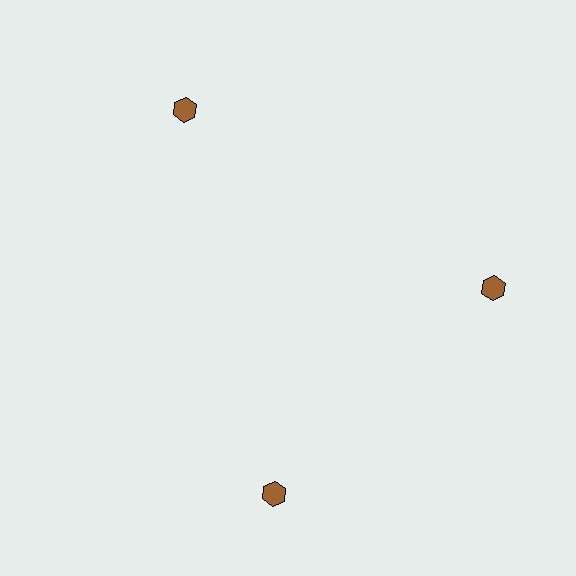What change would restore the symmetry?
The symmetry would be restored by rotating it back into even spacing with its neighbors so that all 3 hexagons sit at equal angles and equal distance from the center.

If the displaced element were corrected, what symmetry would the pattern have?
It would have 3-fold rotational symmetry — the pattern would map onto itself every 120 degrees.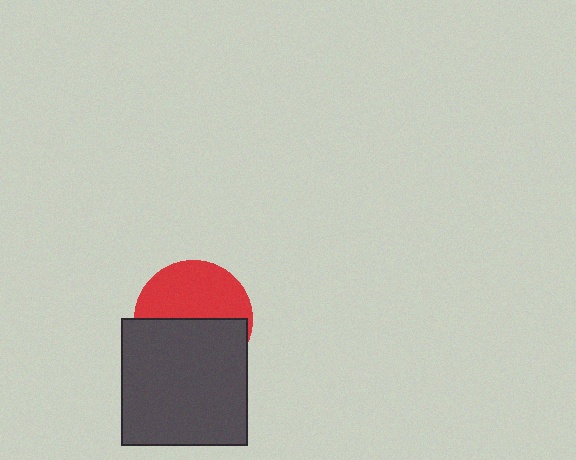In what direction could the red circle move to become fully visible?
The red circle could move up. That would shift it out from behind the dark gray square entirely.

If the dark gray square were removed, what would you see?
You would see the complete red circle.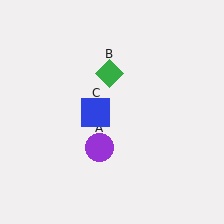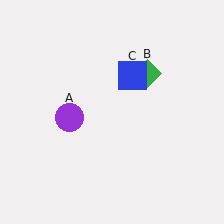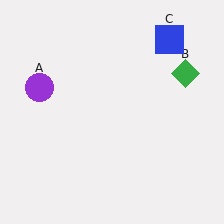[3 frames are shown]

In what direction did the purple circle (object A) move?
The purple circle (object A) moved up and to the left.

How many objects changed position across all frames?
3 objects changed position: purple circle (object A), green diamond (object B), blue square (object C).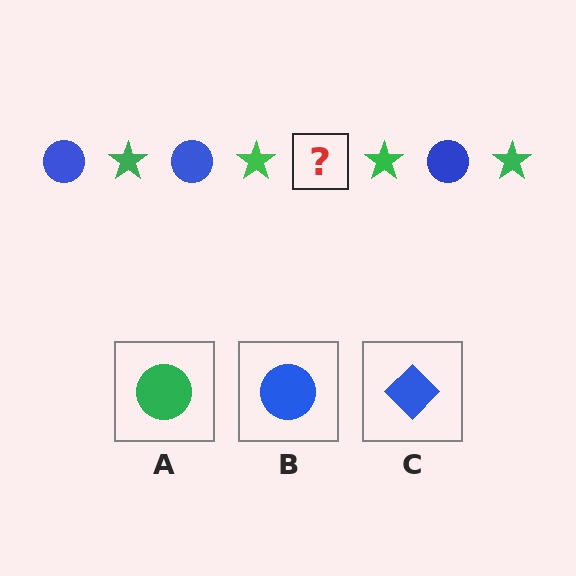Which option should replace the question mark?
Option B.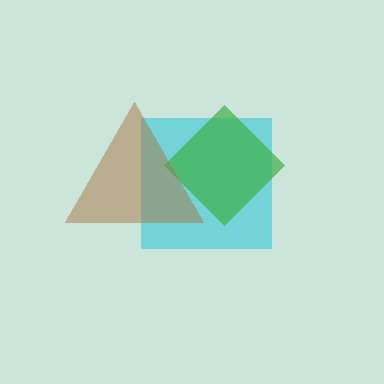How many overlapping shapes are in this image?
There are 3 overlapping shapes in the image.